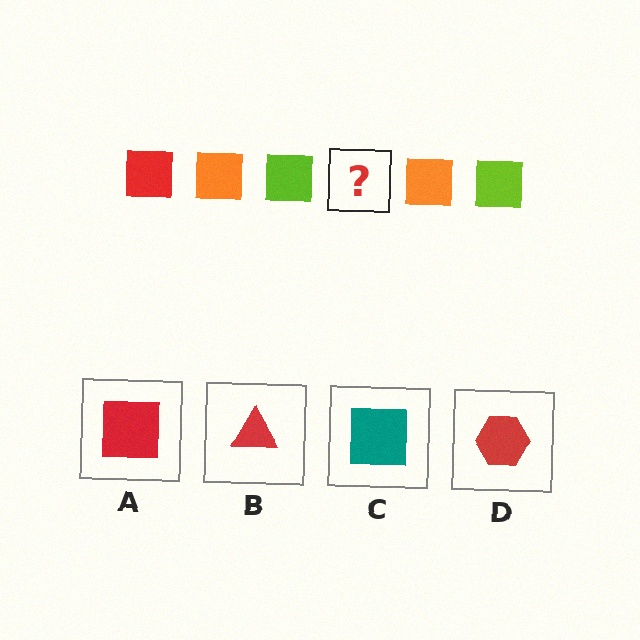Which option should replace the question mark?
Option A.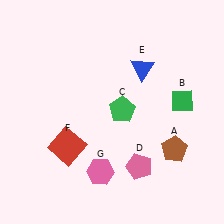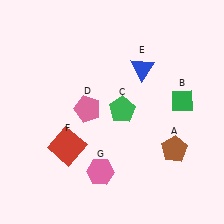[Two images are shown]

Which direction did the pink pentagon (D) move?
The pink pentagon (D) moved up.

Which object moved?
The pink pentagon (D) moved up.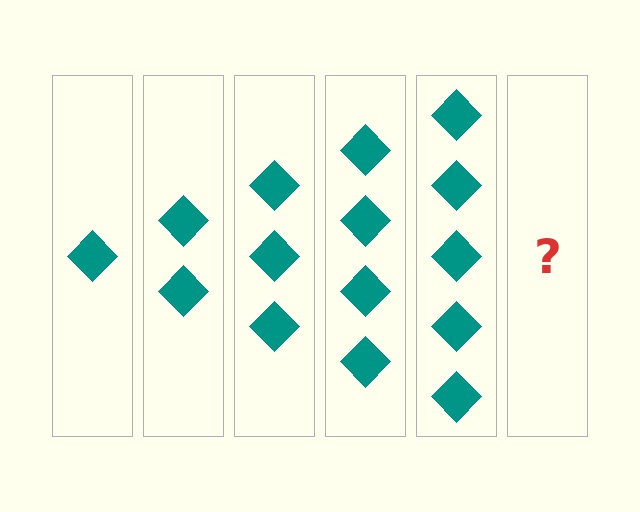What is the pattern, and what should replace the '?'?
The pattern is that each step adds one more diamond. The '?' should be 6 diamonds.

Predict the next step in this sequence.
The next step is 6 diamonds.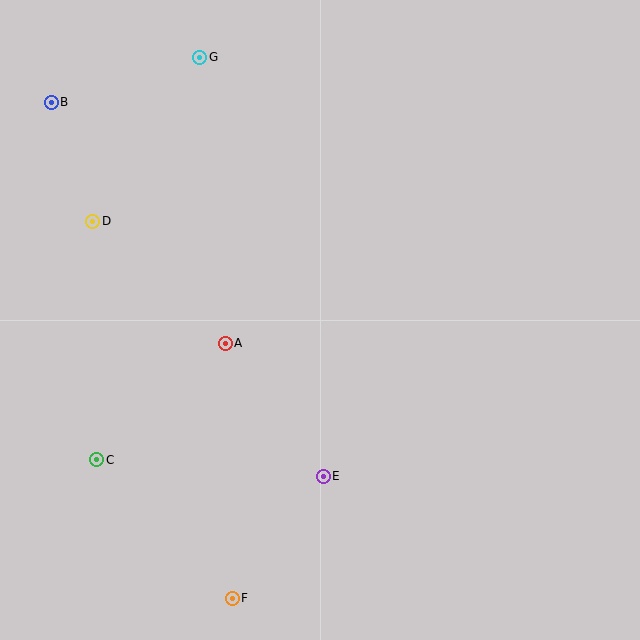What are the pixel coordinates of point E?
Point E is at (323, 476).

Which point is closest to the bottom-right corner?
Point E is closest to the bottom-right corner.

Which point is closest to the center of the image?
Point A at (225, 343) is closest to the center.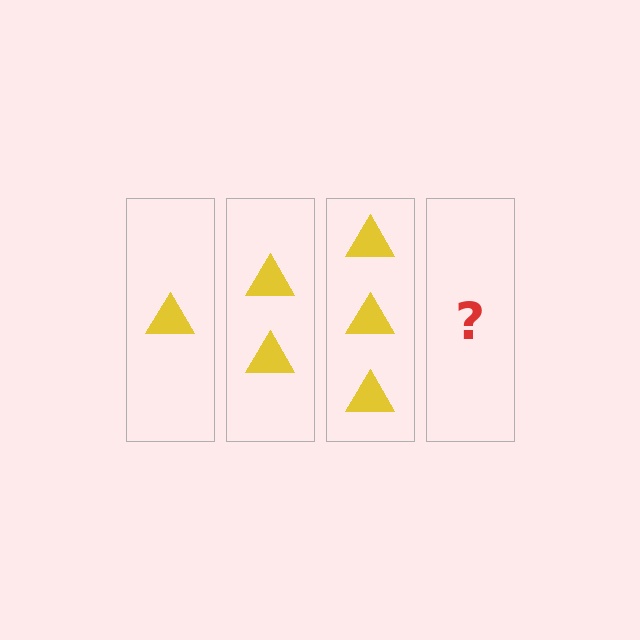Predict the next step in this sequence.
The next step is 4 triangles.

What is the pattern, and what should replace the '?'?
The pattern is that each step adds one more triangle. The '?' should be 4 triangles.